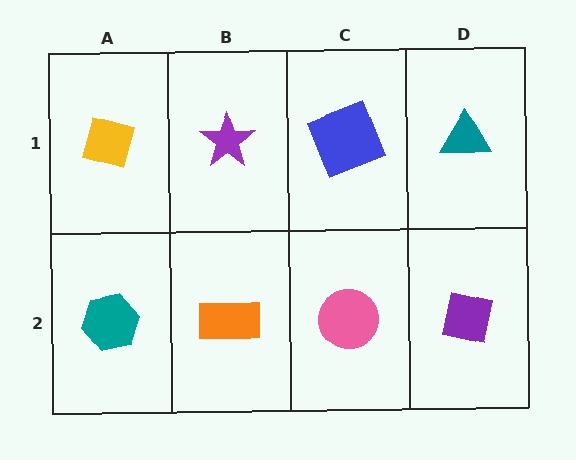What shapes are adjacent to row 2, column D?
A teal triangle (row 1, column D), a pink circle (row 2, column C).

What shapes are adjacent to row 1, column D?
A purple square (row 2, column D), a blue square (row 1, column C).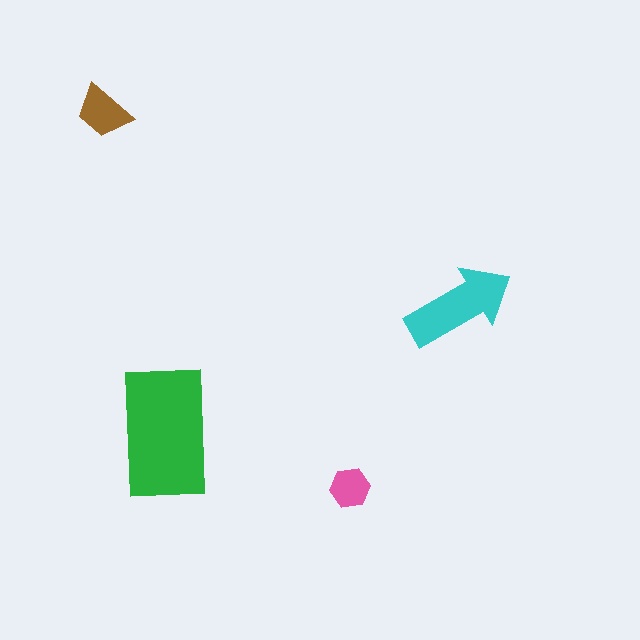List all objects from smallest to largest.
The pink hexagon, the brown trapezoid, the cyan arrow, the green rectangle.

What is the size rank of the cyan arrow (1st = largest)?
2nd.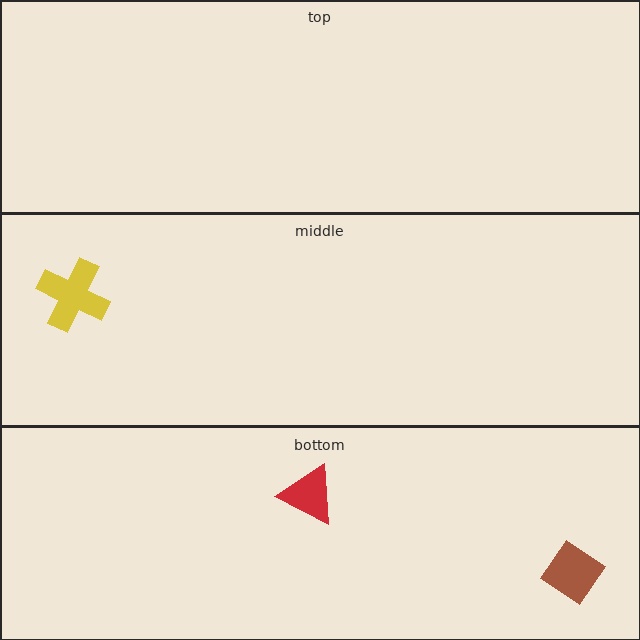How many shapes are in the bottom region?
2.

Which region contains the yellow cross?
The middle region.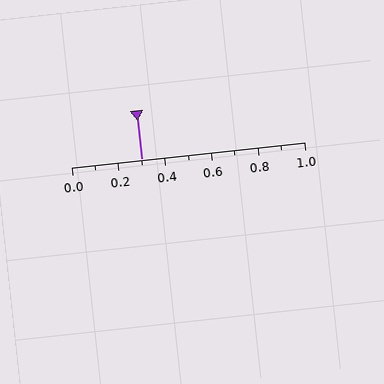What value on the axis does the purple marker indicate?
The marker indicates approximately 0.3.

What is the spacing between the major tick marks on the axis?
The major ticks are spaced 0.2 apart.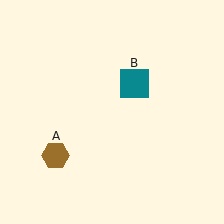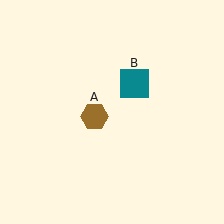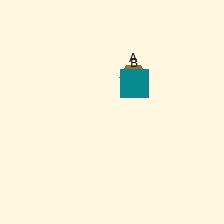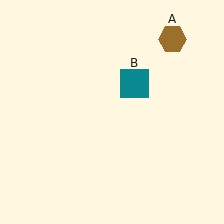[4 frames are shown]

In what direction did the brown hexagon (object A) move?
The brown hexagon (object A) moved up and to the right.